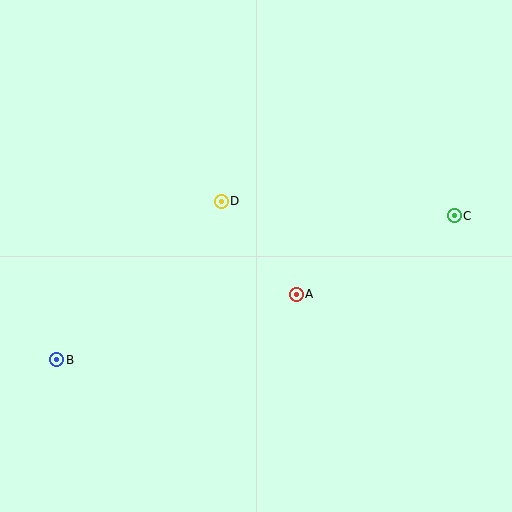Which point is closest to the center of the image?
Point A at (296, 294) is closest to the center.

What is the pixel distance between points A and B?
The distance between A and B is 248 pixels.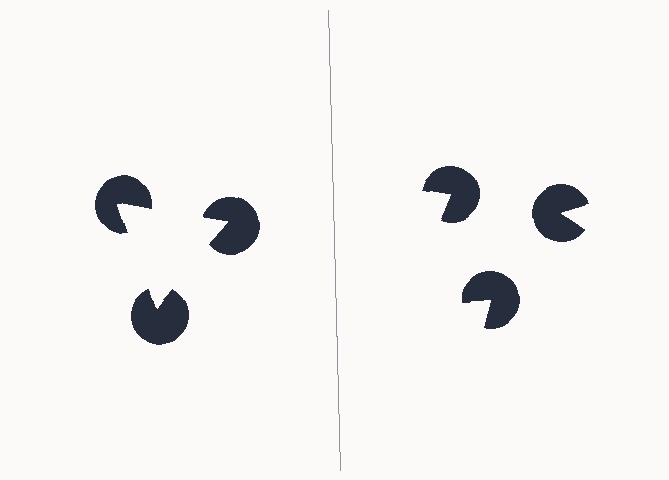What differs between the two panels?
The pac-man discs are positioned identically on both sides; only the wedge orientations differ. On the left they align to a triangle; on the right they are misaligned.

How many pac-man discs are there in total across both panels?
6 — 3 on each side.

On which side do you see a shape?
An illusory triangle appears on the left side. On the right side the wedge cuts are rotated, so no coherent shape forms.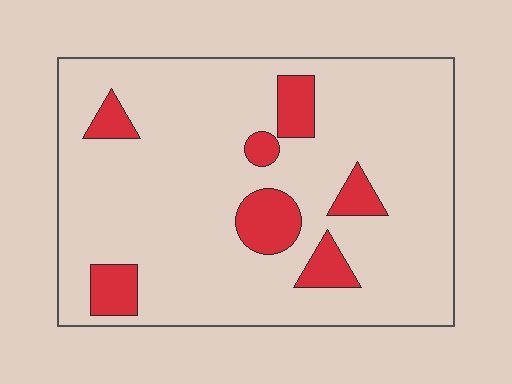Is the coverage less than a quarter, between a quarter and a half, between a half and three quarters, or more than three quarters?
Less than a quarter.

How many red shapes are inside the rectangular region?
7.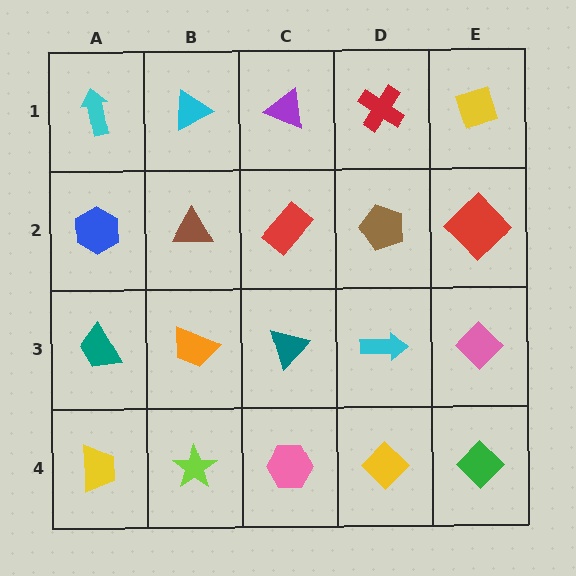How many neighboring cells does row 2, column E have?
3.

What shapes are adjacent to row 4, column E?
A pink diamond (row 3, column E), a yellow diamond (row 4, column D).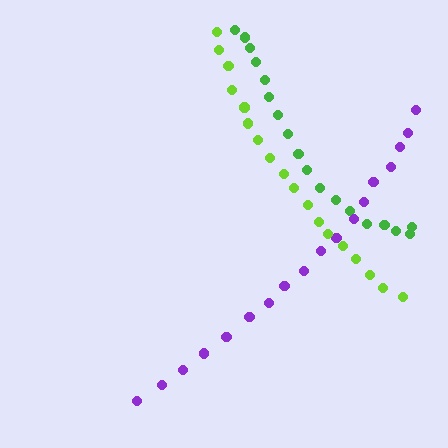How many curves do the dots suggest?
There are 3 distinct paths.